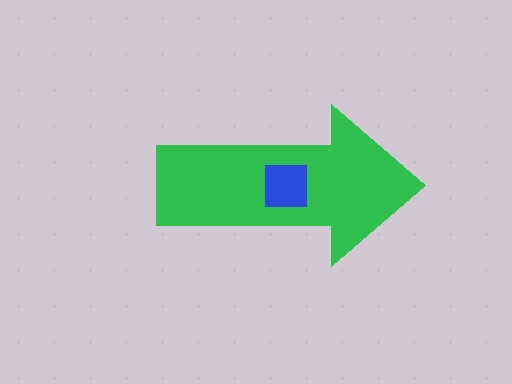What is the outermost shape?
The green arrow.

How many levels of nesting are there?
2.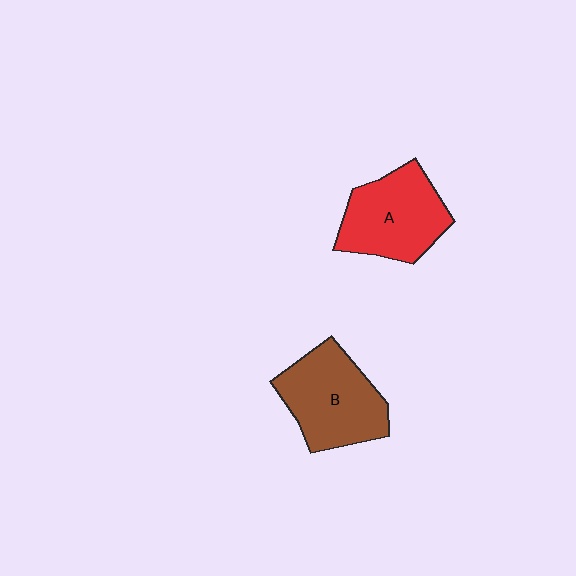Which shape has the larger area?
Shape B (brown).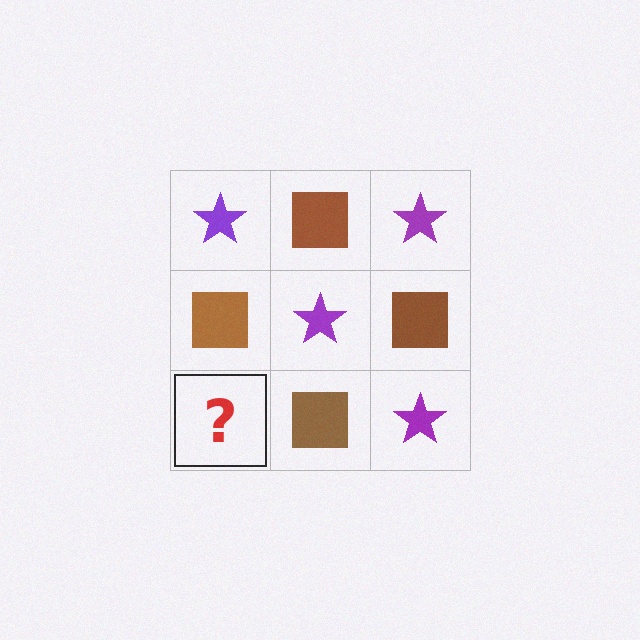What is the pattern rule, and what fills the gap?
The rule is that it alternates purple star and brown square in a checkerboard pattern. The gap should be filled with a purple star.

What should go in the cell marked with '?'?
The missing cell should contain a purple star.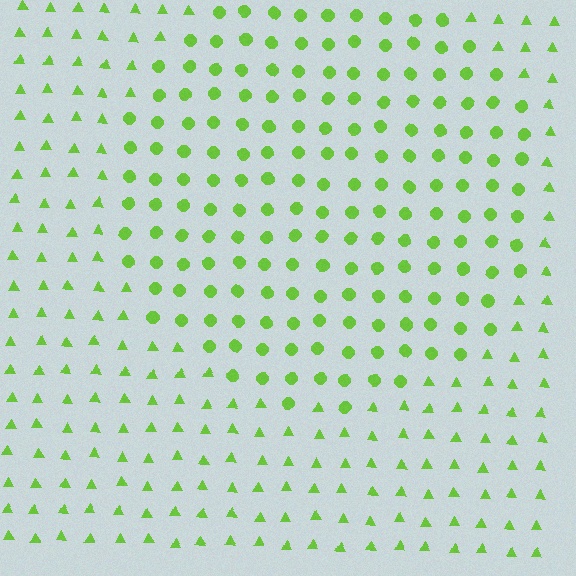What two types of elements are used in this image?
The image uses circles inside the circle region and triangles outside it.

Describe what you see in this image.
The image is filled with small lime elements arranged in a uniform grid. A circle-shaped region contains circles, while the surrounding area contains triangles. The boundary is defined purely by the change in element shape.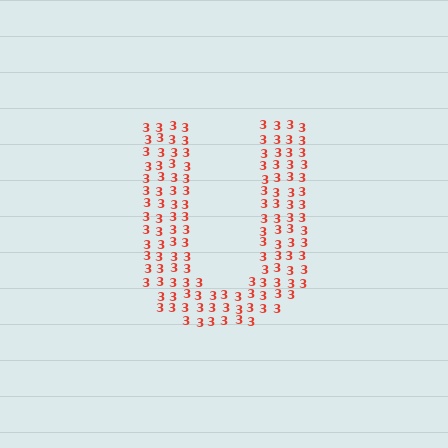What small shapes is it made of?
It is made of small digit 3's.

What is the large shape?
The large shape is the letter U.